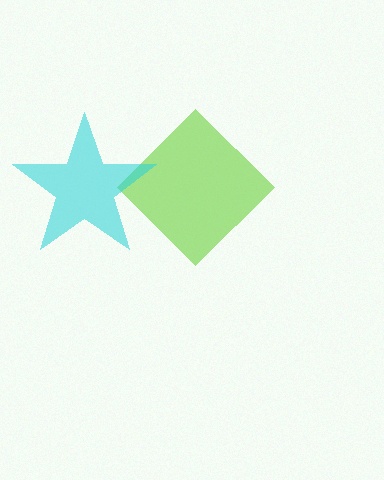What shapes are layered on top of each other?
The layered shapes are: a lime diamond, a cyan star.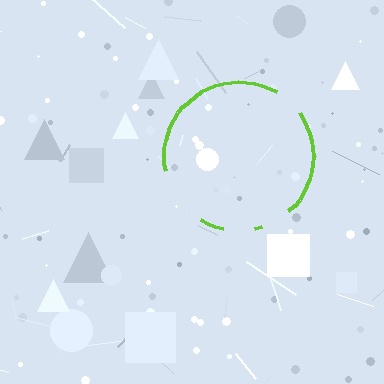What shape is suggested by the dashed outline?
The dashed outline suggests a circle.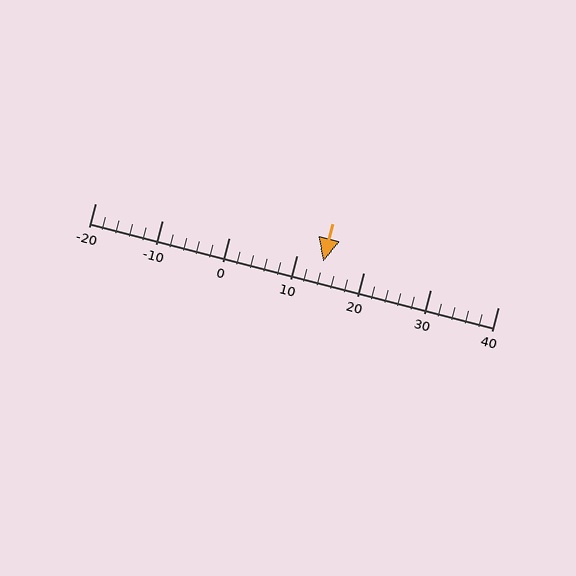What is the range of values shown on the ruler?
The ruler shows values from -20 to 40.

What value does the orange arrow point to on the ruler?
The orange arrow points to approximately 14.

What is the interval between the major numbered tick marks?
The major tick marks are spaced 10 units apart.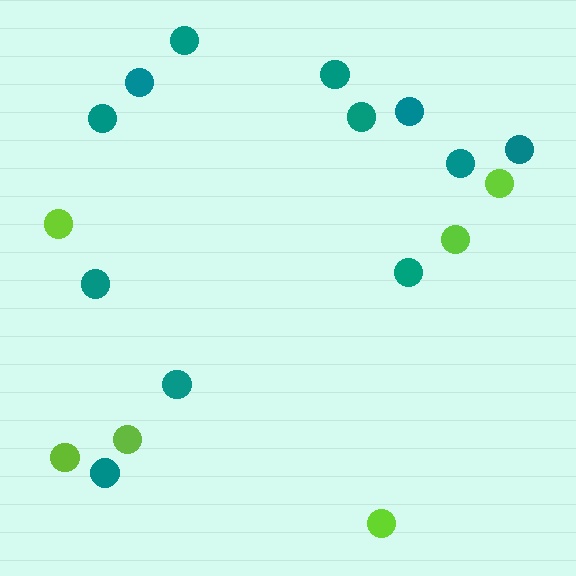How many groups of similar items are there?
There are 2 groups: one group of teal circles (12) and one group of lime circles (6).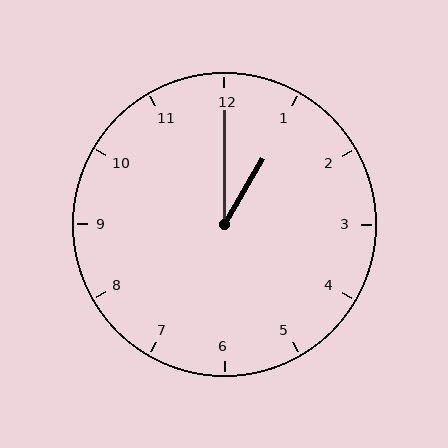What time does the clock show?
1:00.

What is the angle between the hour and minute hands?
Approximately 30 degrees.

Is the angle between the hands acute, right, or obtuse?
It is acute.